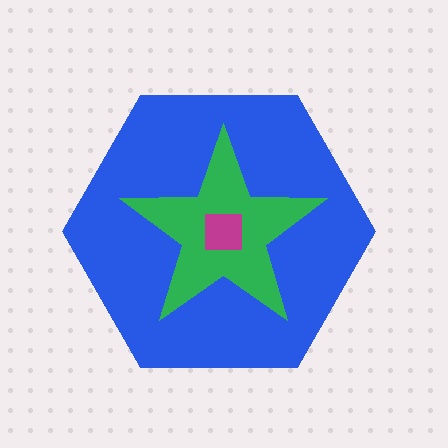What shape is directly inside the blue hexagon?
The green star.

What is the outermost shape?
The blue hexagon.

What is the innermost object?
The magenta square.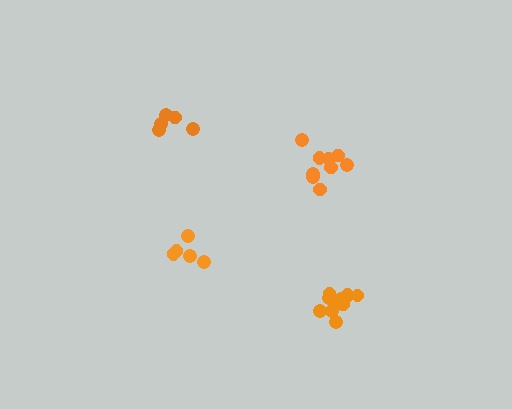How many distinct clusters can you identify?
There are 4 distinct clusters.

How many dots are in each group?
Group 1: 5 dots, Group 2: 5 dots, Group 3: 11 dots, Group 4: 9 dots (30 total).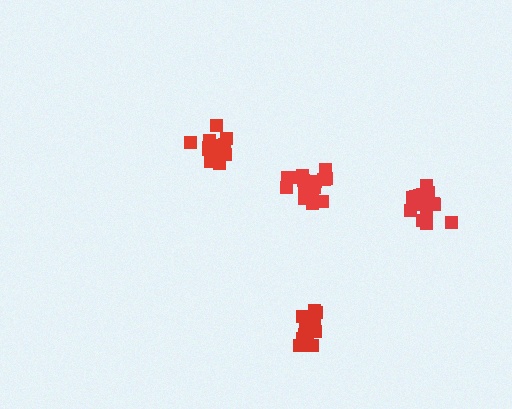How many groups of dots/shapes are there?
There are 4 groups.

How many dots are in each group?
Group 1: 18 dots, Group 2: 18 dots, Group 3: 15 dots, Group 4: 15 dots (66 total).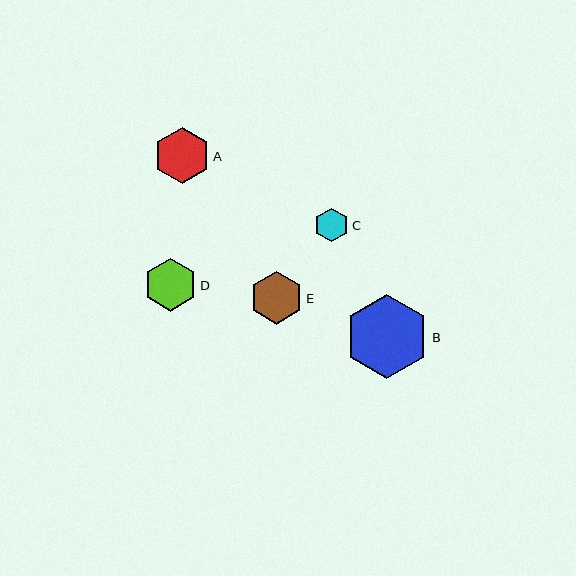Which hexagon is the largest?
Hexagon B is the largest with a size of approximately 84 pixels.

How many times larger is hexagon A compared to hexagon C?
Hexagon A is approximately 1.7 times the size of hexagon C.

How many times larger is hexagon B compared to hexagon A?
Hexagon B is approximately 1.5 times the size of hexagon A.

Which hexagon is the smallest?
Hexagon C is the smallest with a size of approximately 34 pixels.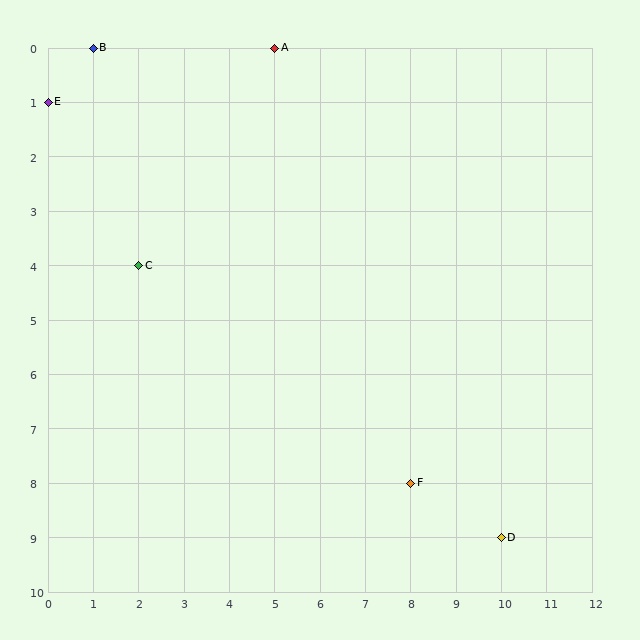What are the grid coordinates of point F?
Point F is at grid coordinates (8, 8).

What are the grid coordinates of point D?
Point D is at grid coordinates (10, 9).